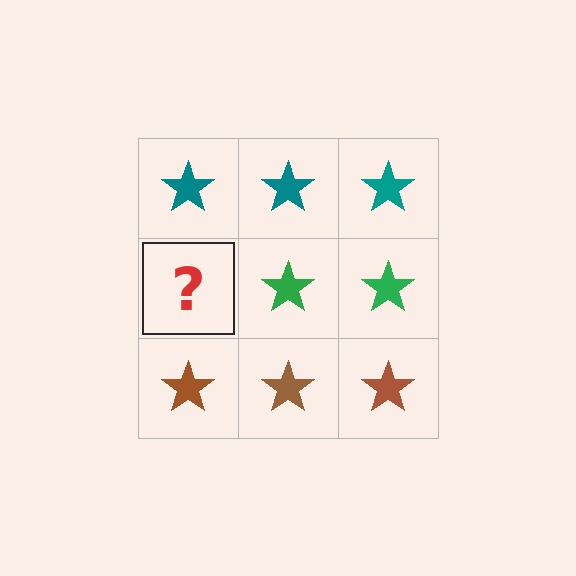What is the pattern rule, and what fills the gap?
The rule is that each row has a consistent color. The gap should be filled with a green star.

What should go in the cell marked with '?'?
The missing cell should contain a green star.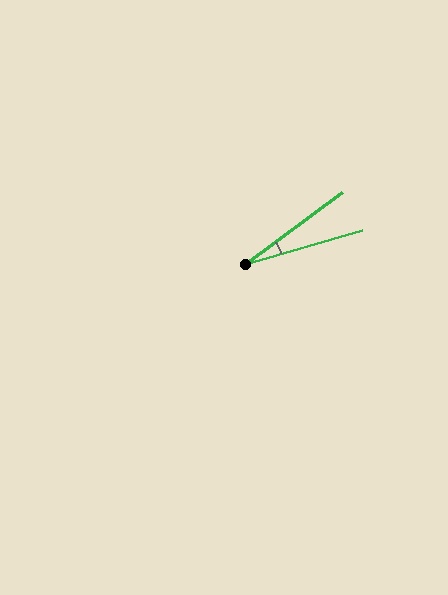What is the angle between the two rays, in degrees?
Approximately 20 degrees.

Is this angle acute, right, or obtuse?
It is acute.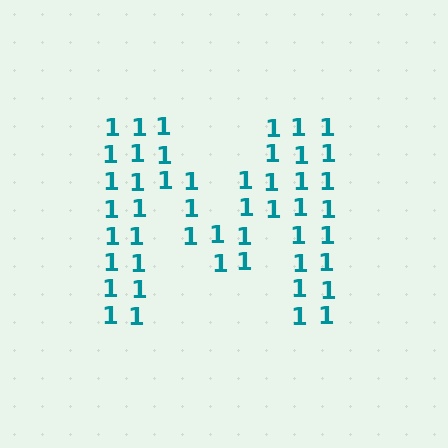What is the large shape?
The large shape is the letter M.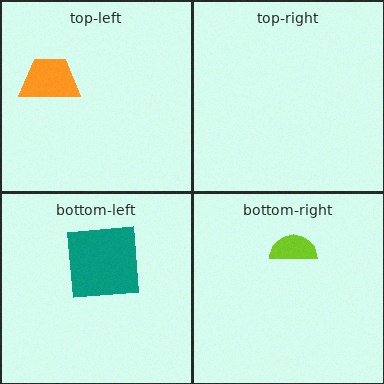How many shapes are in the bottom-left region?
1.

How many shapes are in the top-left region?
1.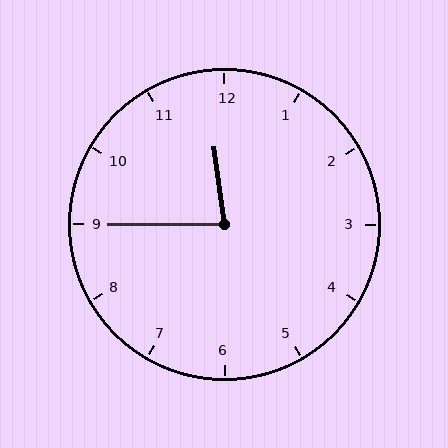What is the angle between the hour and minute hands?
Approximately 82 degrees.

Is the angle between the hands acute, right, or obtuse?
It is acute.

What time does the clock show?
11:45.